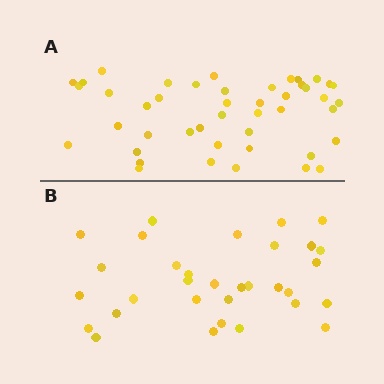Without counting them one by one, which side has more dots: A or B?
Region A (the top region) has more dots.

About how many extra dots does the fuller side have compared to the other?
Region A has approximately 15 more dots than region B.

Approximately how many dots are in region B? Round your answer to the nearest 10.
About 30 dots. (The exact count is 32, which rounds to 30.)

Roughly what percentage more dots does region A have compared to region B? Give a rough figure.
About 40% more.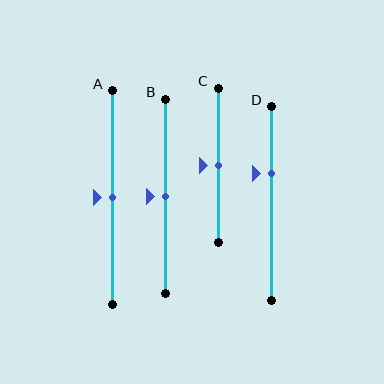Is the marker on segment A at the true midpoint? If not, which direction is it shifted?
Yes, the marker on segment A is at the true midpoint.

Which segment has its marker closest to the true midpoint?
Segment A has its marker closest to the true midpoint.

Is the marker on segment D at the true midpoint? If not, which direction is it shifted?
No, the marker on segment D is shifted upward by about 15% of the segment length.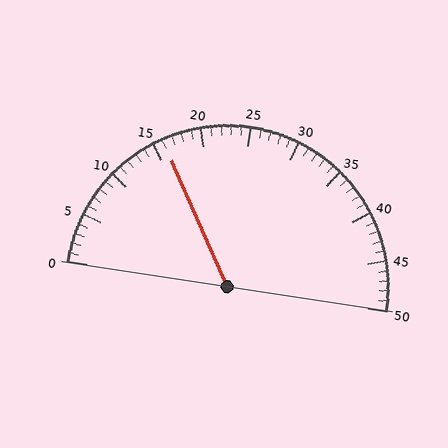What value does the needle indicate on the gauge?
The needle indicates approximately 16.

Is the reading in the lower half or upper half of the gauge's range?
The reading is in the lower half of the range (0 to 50).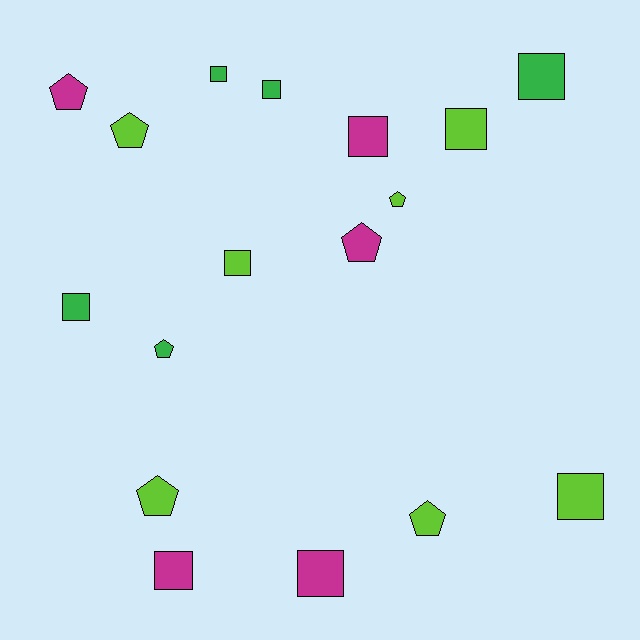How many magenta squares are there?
There are 3 magenta squares.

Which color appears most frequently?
Lime, with 7 objects.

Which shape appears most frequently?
Square, with 10 objects.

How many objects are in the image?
There are 17 objects.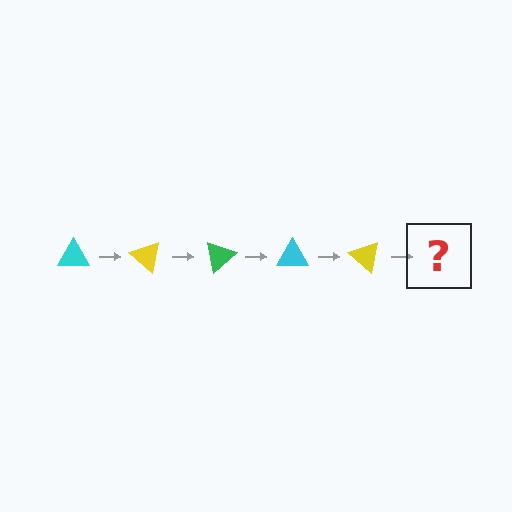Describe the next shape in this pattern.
It should be a green triangle, rotated 200 degrees from the start.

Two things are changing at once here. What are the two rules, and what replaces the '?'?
The two rules are that it rotates 40 degrees each step and the color cycles through cyan, yellow, and green. The '?' should be a green triangle, rotated 200 degrees from the start.